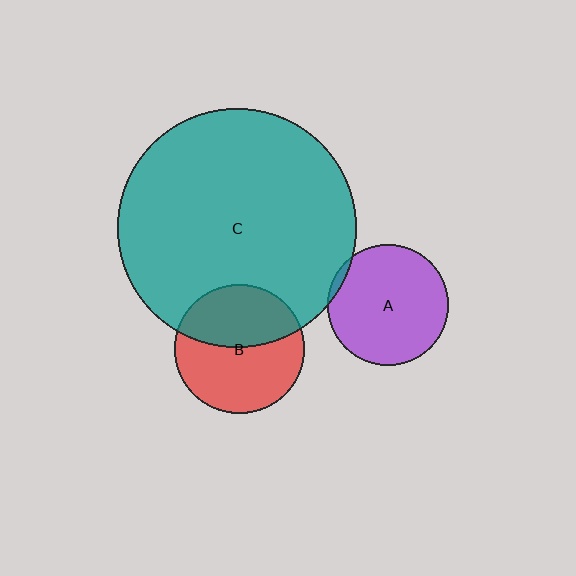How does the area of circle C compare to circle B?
Approximately 3.4 times.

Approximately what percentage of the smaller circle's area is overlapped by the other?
Approximately 45%.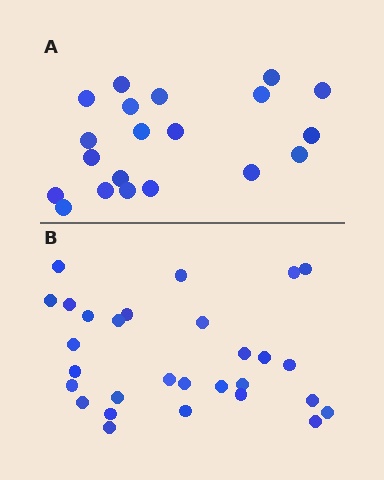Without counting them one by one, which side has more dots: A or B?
Region B (the bottom region) has more dots.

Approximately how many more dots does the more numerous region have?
Region B has roughly 8 or so more dots than region A.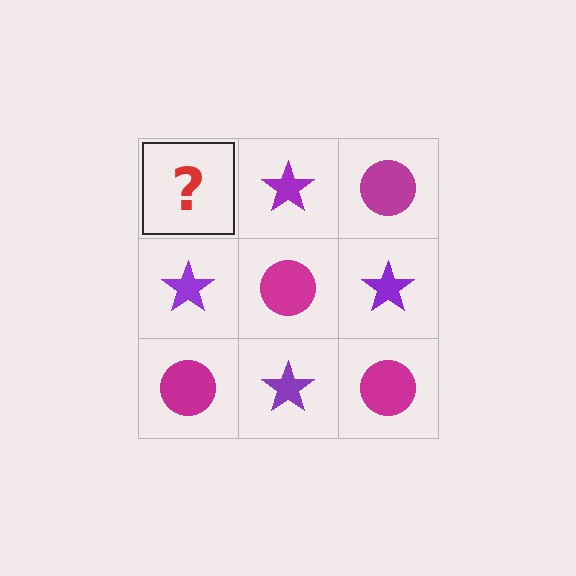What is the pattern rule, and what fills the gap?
The rule is that it alternates magenta circle and purple star in a checkerboard pattern. The gap should be filled with a magenta circle.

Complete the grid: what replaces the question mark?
The question mark should be replaced with a magenta circle.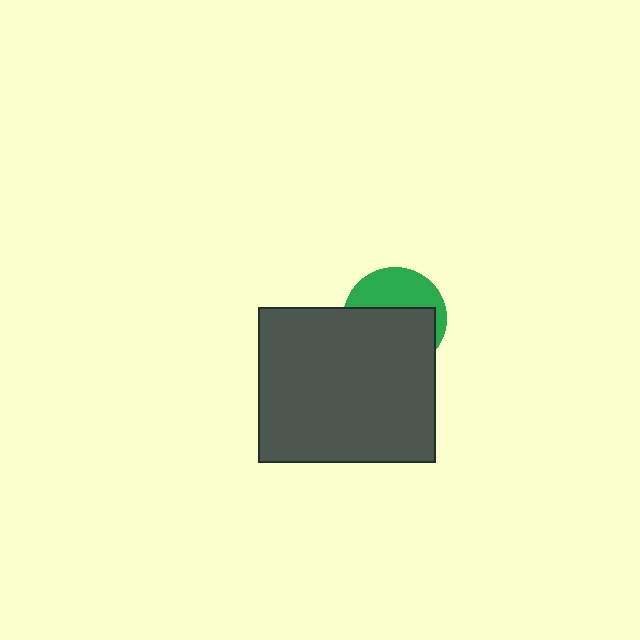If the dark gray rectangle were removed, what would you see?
You would see the complete green circle.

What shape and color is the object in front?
The object in front is a dark gray rectangle.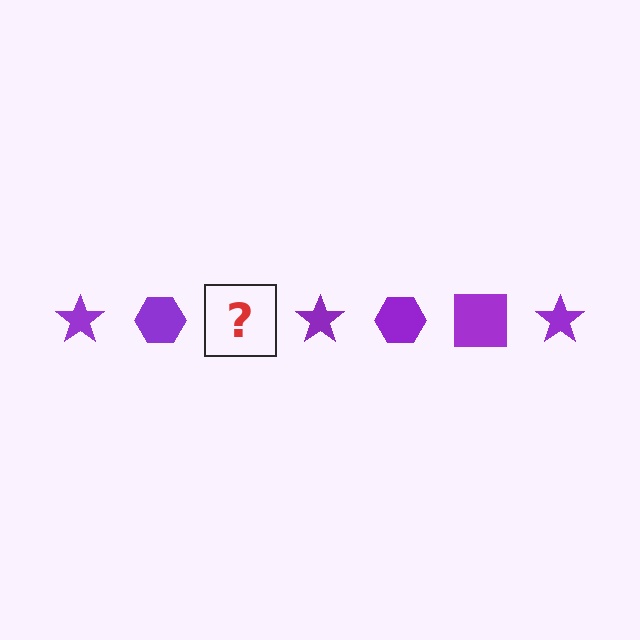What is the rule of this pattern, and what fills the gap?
The rule is that the pattern cycles through star, hexagon, square shapes in purple. The gap should be filled with a purple square.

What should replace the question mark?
The question mark should be replaced with a purple square.